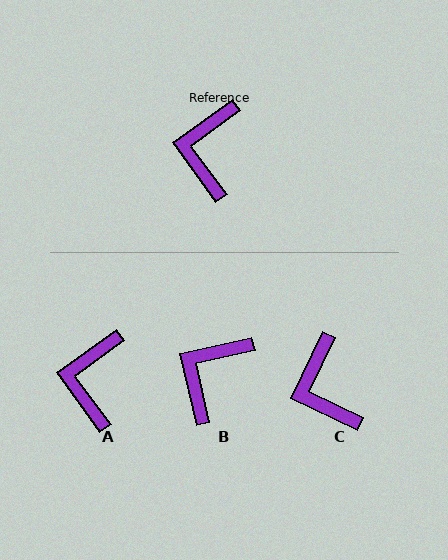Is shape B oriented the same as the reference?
No, it is off by about 23 degrees.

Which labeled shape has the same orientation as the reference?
A.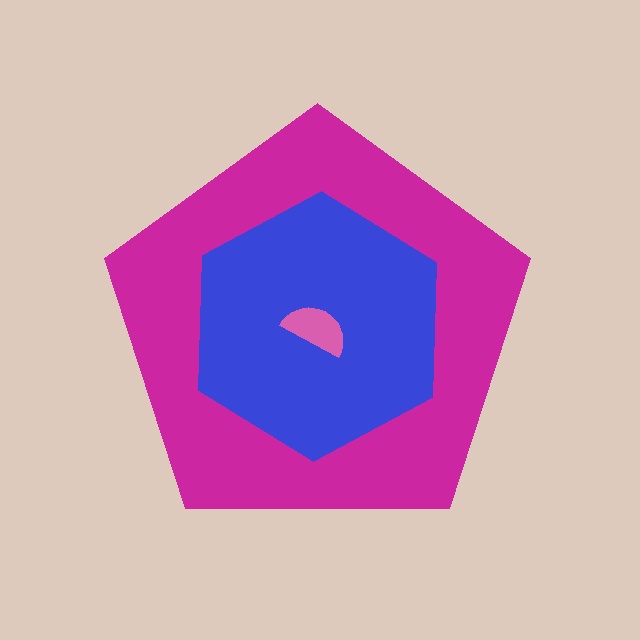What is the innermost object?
The pink semicircle.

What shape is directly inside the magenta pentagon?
The blue hexagon.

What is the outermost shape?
The magenta pentagon.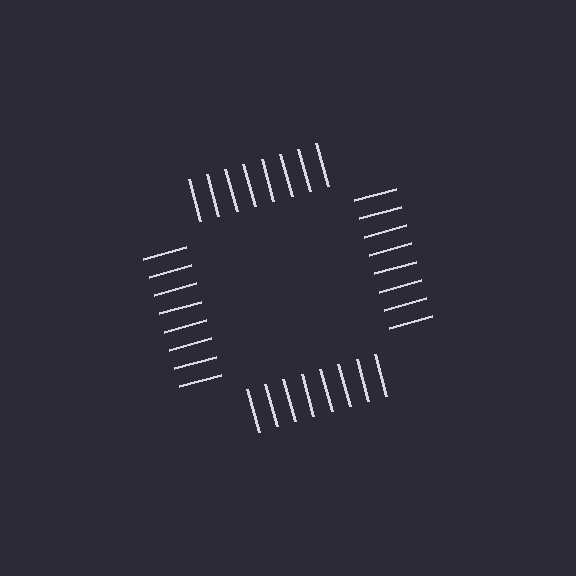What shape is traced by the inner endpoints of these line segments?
An illusory square — the line segments terminate on its edges but no continuous stroke is drawn.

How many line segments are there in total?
32 — 8 along each of the 4 edges.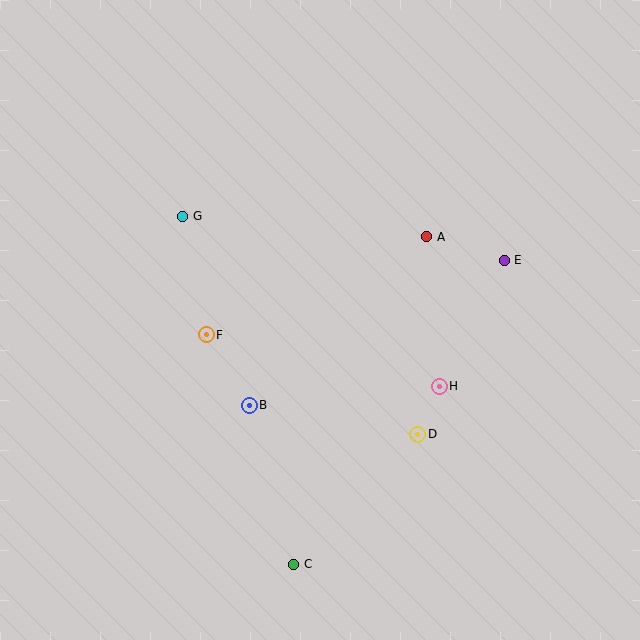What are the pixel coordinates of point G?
Point G is at (183, 216).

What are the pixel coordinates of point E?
Point E is at (504, 260).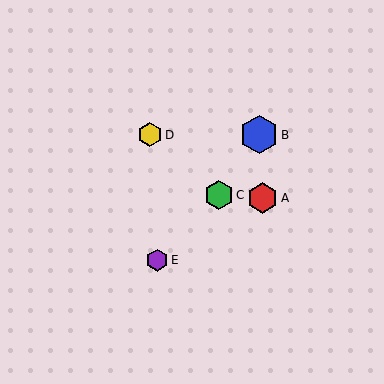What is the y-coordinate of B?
Object B is at y≈135.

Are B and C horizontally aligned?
No, B is at y≈135 and C is at y≈195.